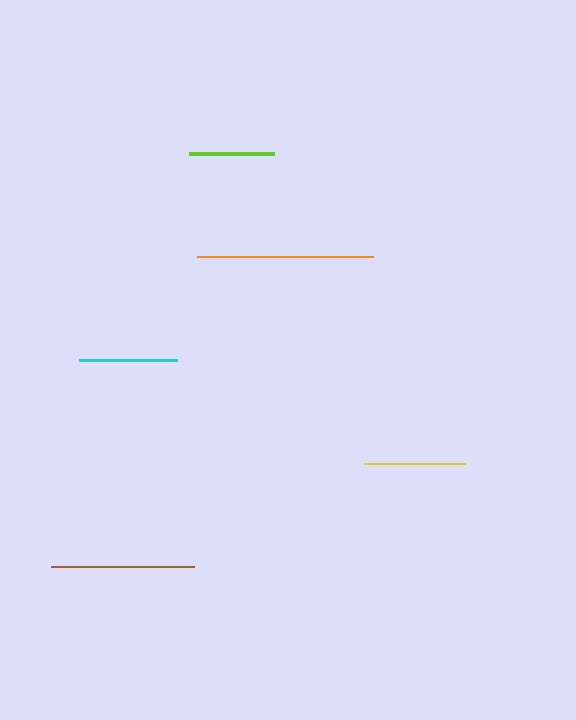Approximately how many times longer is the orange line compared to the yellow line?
The orange line is approximately 1.7 times the length of the yellow line.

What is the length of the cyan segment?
The cyan segment is approximately 98 pixels long.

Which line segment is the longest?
The orange line is the longest at approximately 176 pixels.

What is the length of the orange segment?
The orange segment is approximately 176 pixels long.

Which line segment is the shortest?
The lime line is the shortest at approximately 85 pixels.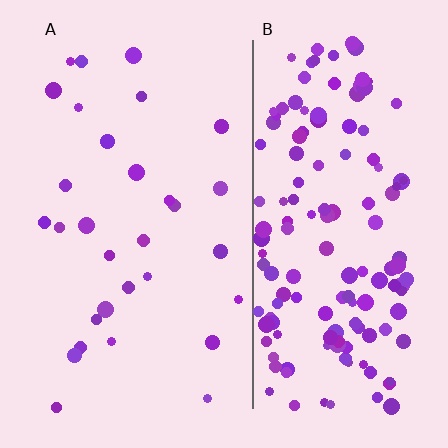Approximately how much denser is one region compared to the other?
Approximately 5.1× — region B over region A.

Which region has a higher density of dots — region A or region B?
B (the right).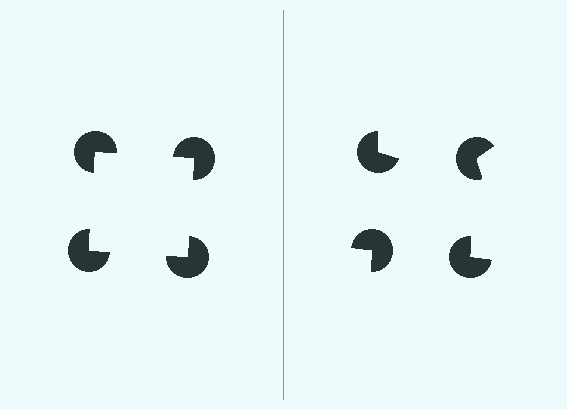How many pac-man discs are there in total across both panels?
8 — 4 on each side.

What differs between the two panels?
The pac-man discs are positioned identically on both sides; only the wedge orientations differ. On the left they align to a square; on the right they are misaligned.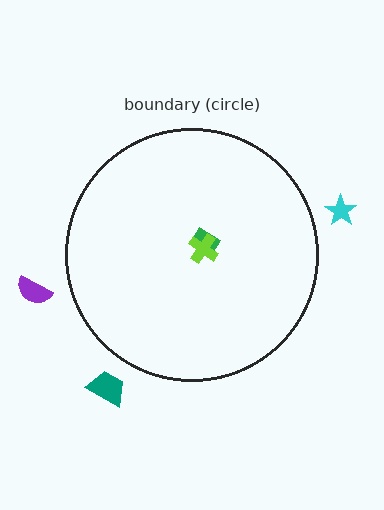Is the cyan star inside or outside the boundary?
Outside.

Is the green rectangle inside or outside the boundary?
Inside.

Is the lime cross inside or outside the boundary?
Inside.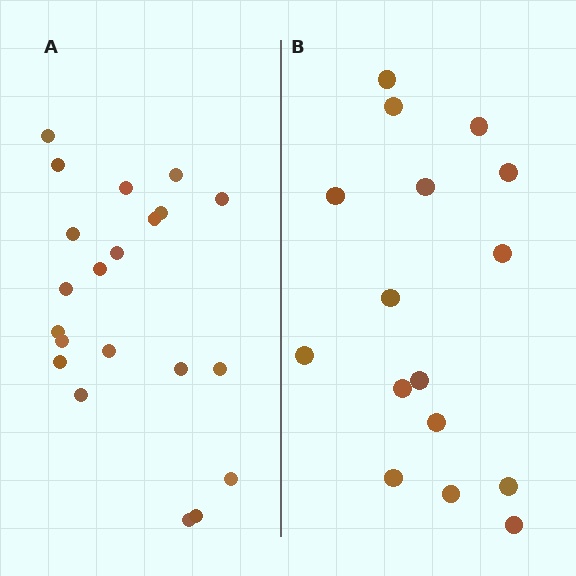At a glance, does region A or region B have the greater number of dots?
Region A (the left region) has more dots.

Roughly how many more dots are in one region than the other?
Region A has about 5 more dots than region B.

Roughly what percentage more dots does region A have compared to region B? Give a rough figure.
About 30% more.